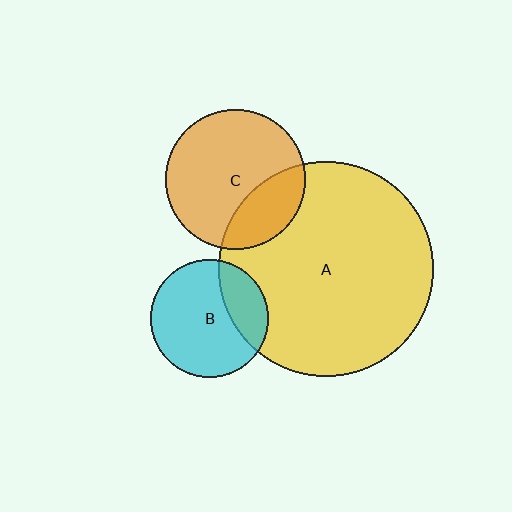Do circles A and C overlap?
Yes.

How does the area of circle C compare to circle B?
Approximately 1.4 times.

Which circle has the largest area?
Circle A (yellow).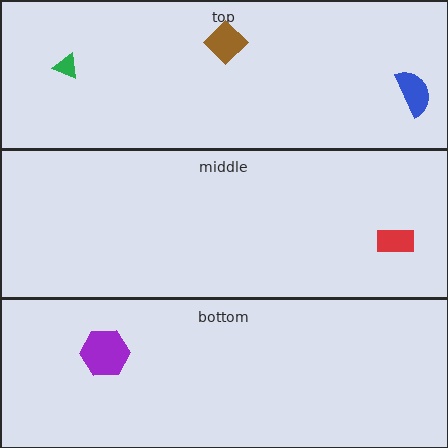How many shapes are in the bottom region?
1.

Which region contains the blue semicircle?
The top region.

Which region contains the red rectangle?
The middle region.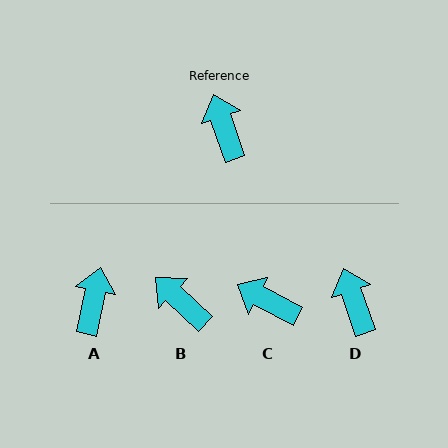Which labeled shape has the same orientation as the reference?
D.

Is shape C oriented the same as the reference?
No, it is off by about 44 degrees.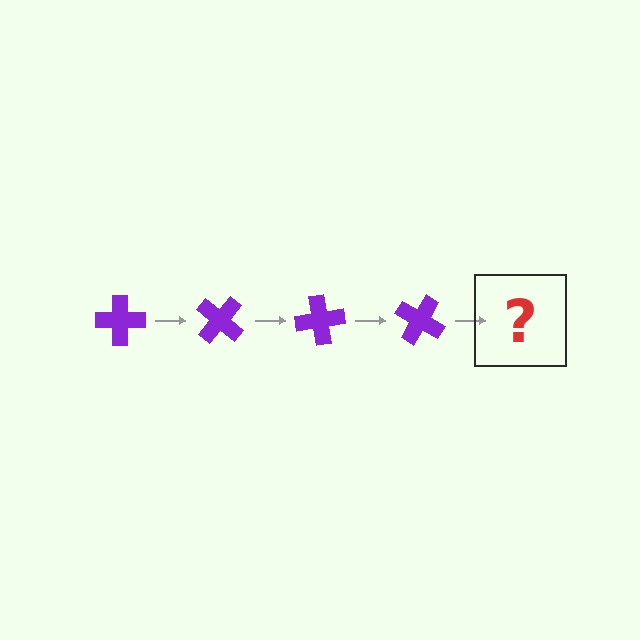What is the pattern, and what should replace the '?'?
The pattern is that the cross rotates 40 degrees each step. The '?' should be a purple cross rotated 160 degrees.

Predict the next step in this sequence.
The next step is a purple cross rotated 160 degrees.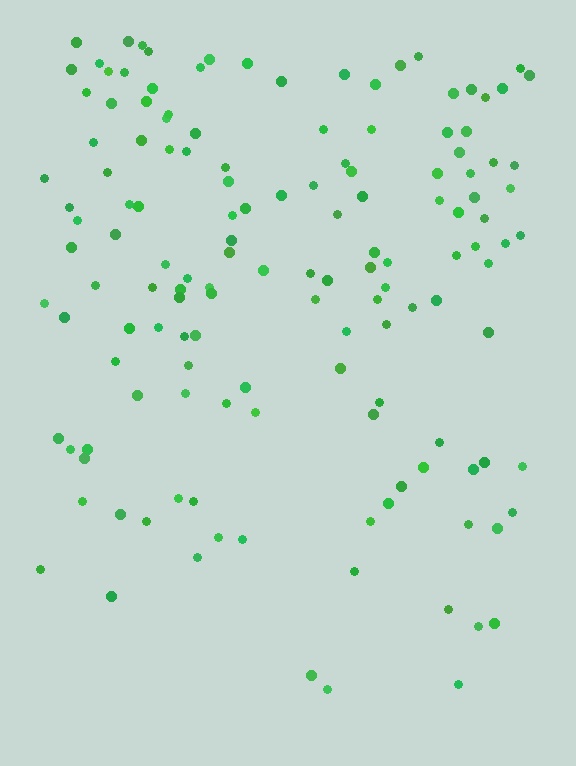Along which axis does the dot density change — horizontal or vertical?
Vertical.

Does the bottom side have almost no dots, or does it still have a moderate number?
Still a moderate number, just noticeably fewer than the top.